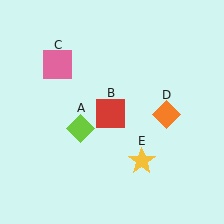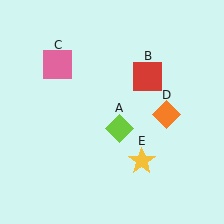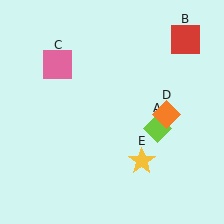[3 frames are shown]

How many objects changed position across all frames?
2 objects changed position: lime diamond (object A), red square (object B).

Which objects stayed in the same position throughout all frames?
Pink square (object C) and orange diamond (object D) and yellow star (object E) remained stationary.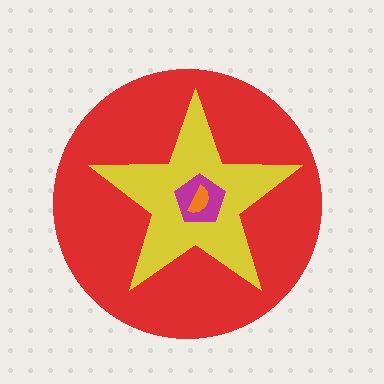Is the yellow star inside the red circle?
Yes.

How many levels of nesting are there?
4.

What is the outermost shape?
The red circle.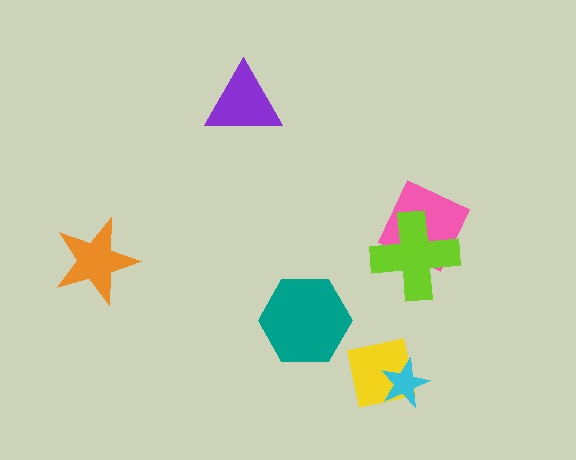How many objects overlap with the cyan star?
1 object overlaps with the cyan star.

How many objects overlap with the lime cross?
1 object overlaps with the lime cross.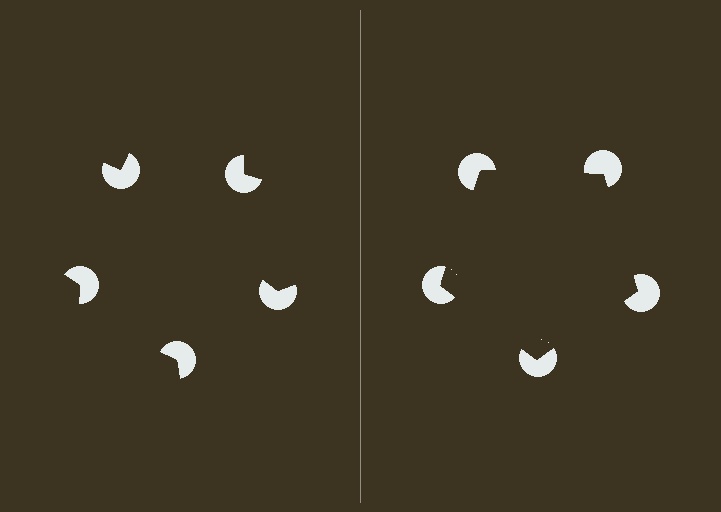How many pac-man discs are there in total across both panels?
10 — 5 on each side.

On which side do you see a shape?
An illusory pentagon appears on the right side. On the left side the wedge cuts are rotated, so no coherent shape forms.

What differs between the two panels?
The pac-man discs are positioned identically on both sides; only the wedge orientations differ. On the right they align to a pentagon; on the left they are misaligned.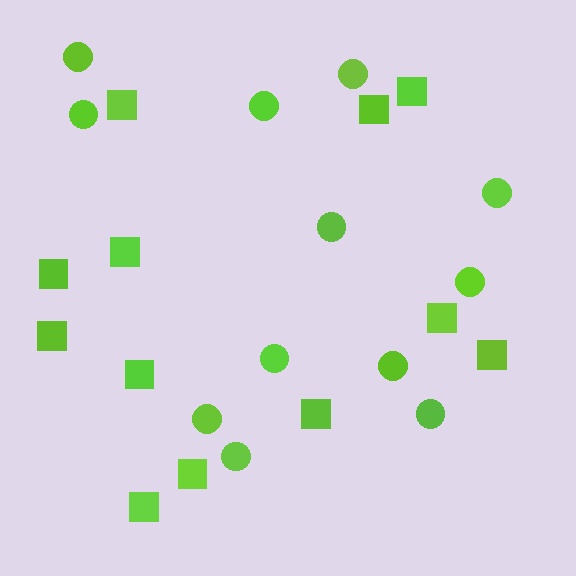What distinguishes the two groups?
There are 2 groups: one group of circles (12) and one group of squares (12).